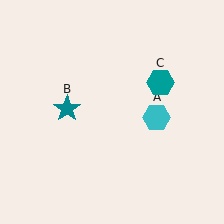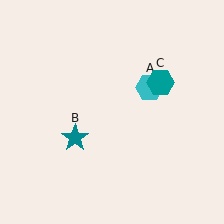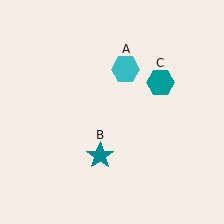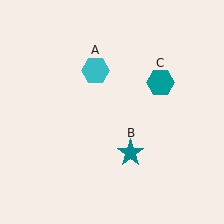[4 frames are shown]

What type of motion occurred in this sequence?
The cyan hexagon (object A), teal star (object B) rotated counterclockwise around the center of the scene.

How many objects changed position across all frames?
2 objects changed position: cyan hexagon (object A), teal star (object B).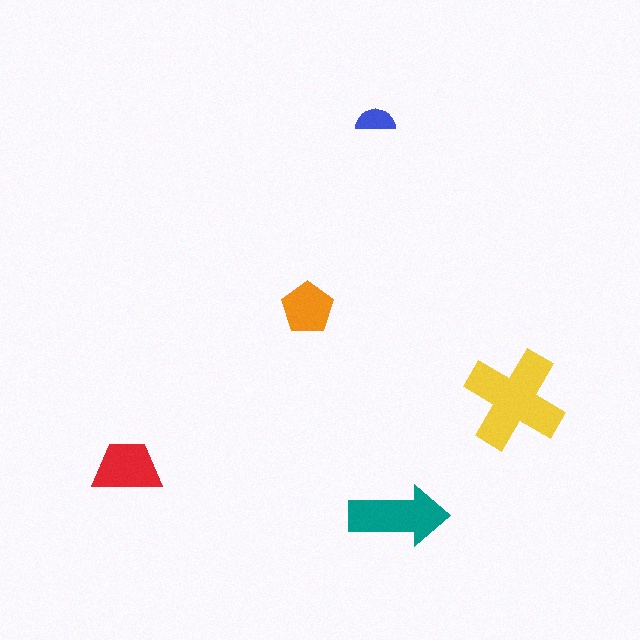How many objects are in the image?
There are 5 objects in the image.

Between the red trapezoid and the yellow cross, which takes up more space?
The yellow cross.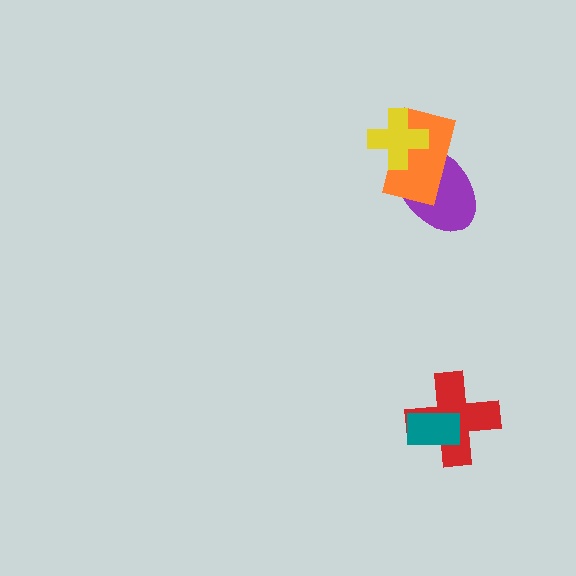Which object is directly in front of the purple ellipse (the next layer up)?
The orange rectangle is directly in front of the purple ellipse.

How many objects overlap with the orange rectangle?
2 objects overlap with the orange rectangle.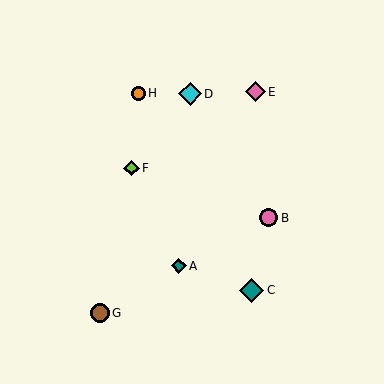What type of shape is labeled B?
Shape B is a pink circle.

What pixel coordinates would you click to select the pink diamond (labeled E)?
Click at (255, 92) to select the pink diamond E.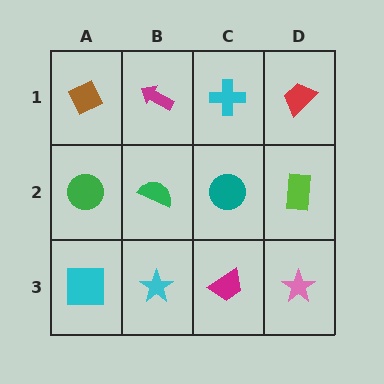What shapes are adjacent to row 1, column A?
A green circle (row 2, column A), a magenta arrow (row 1, column B).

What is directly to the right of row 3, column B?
A magenta trapezoid.